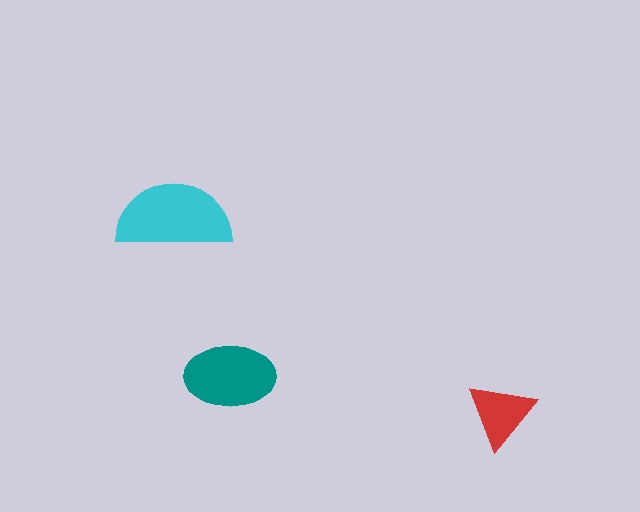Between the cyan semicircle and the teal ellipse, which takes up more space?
The cyan semicircle.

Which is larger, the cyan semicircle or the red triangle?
The cyan semicircle.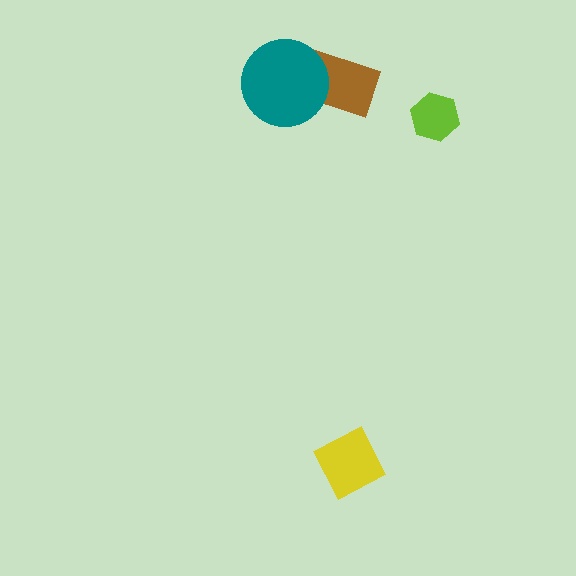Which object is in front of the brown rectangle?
The teal circle is in front of the brown rectangle.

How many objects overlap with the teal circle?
1 object overlaps with the teal circle.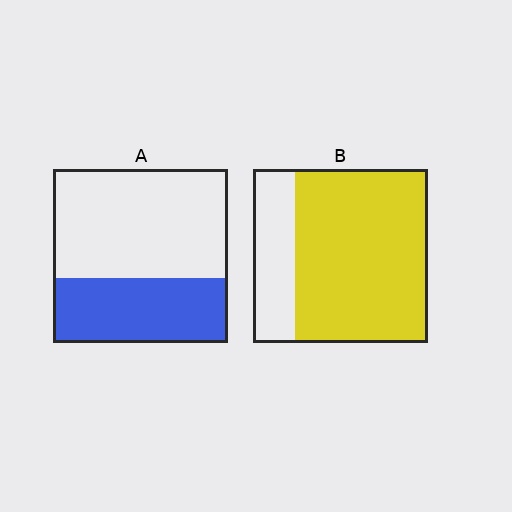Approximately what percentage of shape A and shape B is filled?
A is approximately 35% and B is approximately 75%.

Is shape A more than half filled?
No.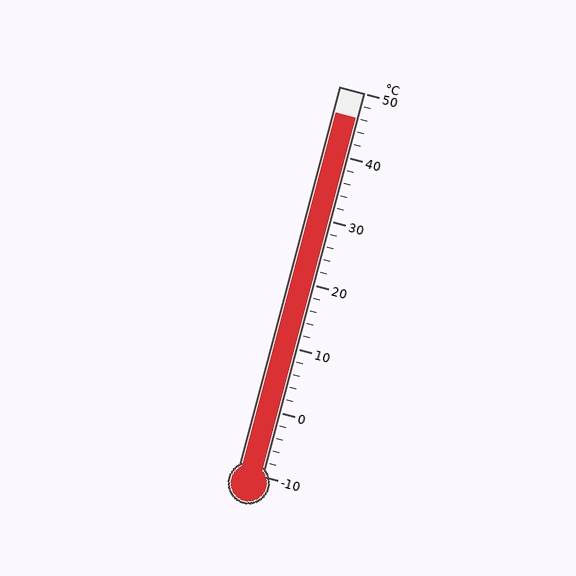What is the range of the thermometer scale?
The thermometer scale ranges from -10°C to 50°C.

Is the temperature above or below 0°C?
The temperature is above 0°C.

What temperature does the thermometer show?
The thermometer shows approximately 46°C.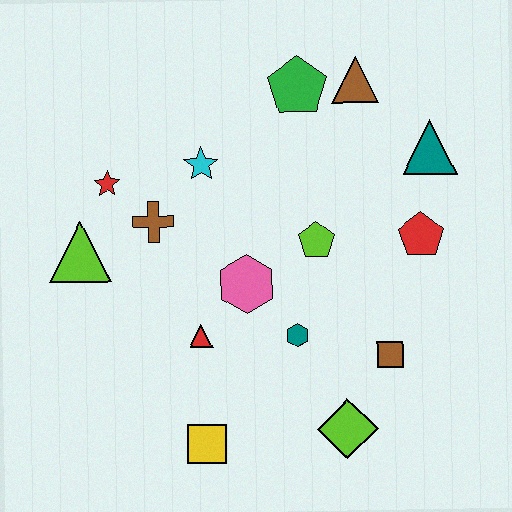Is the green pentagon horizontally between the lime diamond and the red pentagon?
No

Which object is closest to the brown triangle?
The green pentagon is closest to the brown triangle.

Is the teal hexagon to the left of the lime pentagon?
Yes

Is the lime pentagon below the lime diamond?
No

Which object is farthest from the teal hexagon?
The brown triangle is farthest from the teal hexagon.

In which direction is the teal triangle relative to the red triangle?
The teal triangle is to the right of the red triangle.